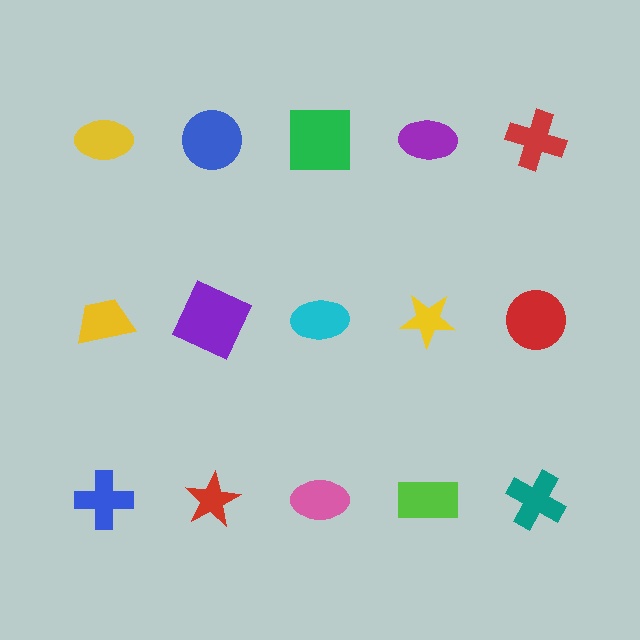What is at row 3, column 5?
A teal cross.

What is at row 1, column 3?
A green square.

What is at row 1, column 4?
A purple ellipse.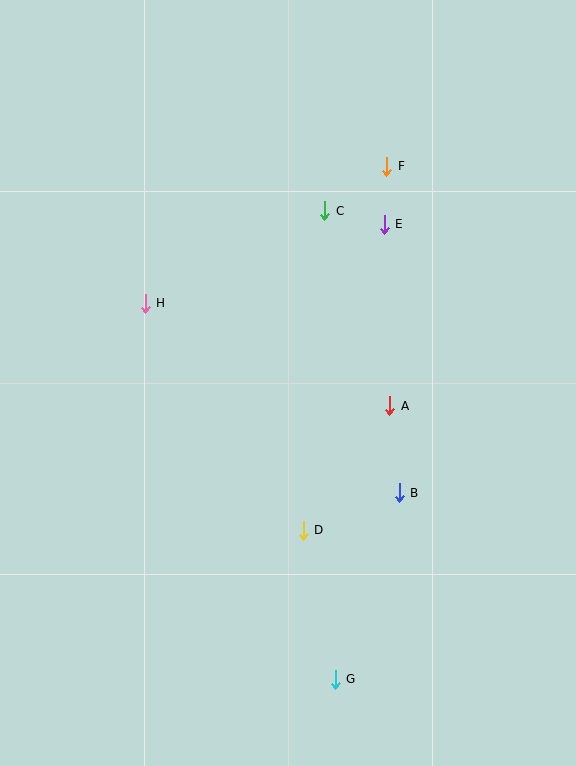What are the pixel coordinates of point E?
Point E is at (384, 224).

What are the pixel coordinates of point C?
Point C is at (325, 211).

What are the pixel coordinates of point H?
Point H is at (145, 303).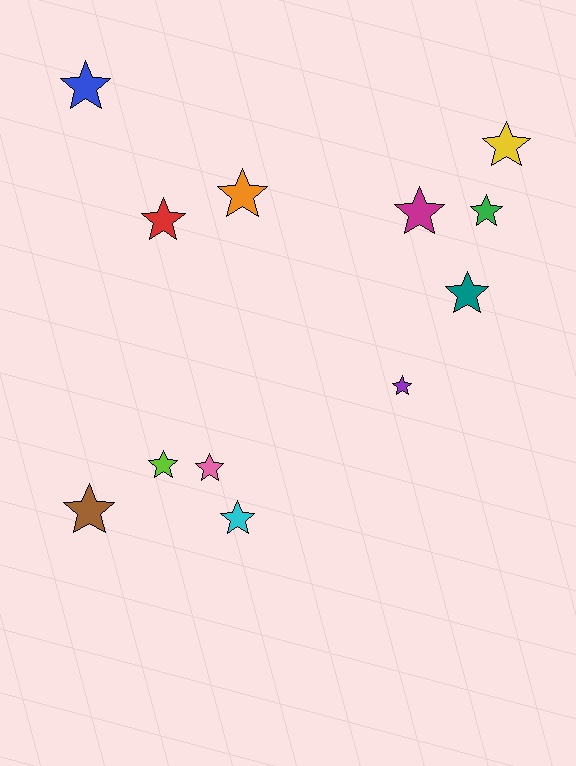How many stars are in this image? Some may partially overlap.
There are 12 stars.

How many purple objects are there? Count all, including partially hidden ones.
There is 1 purple object.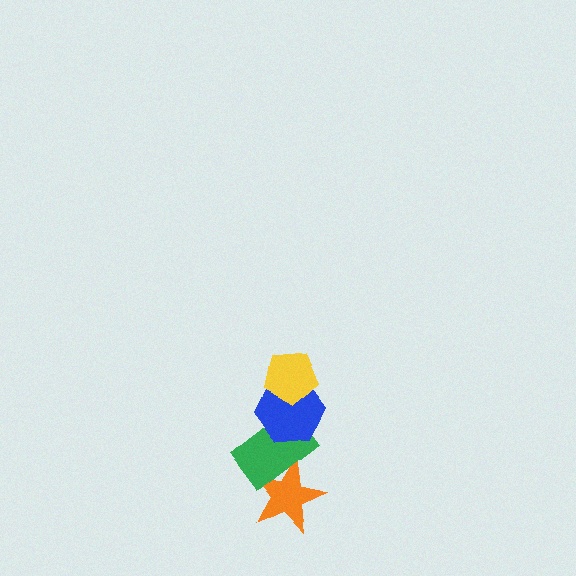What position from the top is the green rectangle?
The green rectangle is 3rd from the top.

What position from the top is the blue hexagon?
The blue hexagon is 2nd from the top.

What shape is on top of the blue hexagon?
The yellow pentagon is on top of the blue hexagon.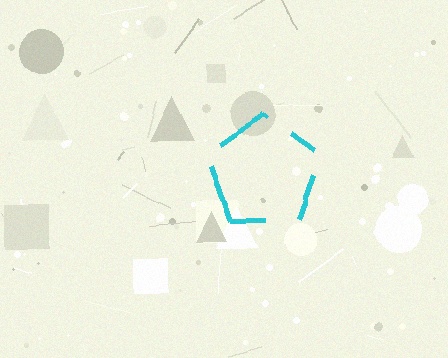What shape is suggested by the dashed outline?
The dashed outline suggests a pentagon.